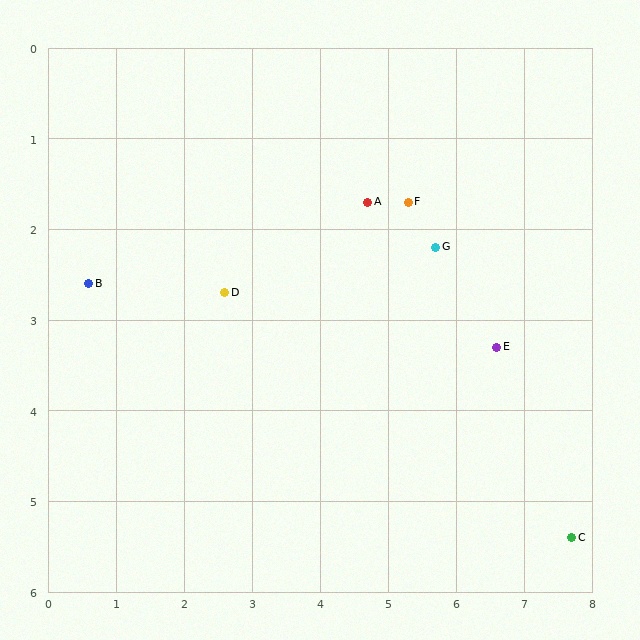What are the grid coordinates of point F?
Point F is at approximately (5.3, 1.7).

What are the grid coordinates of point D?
Point D is at approximately (2.6, 2.7).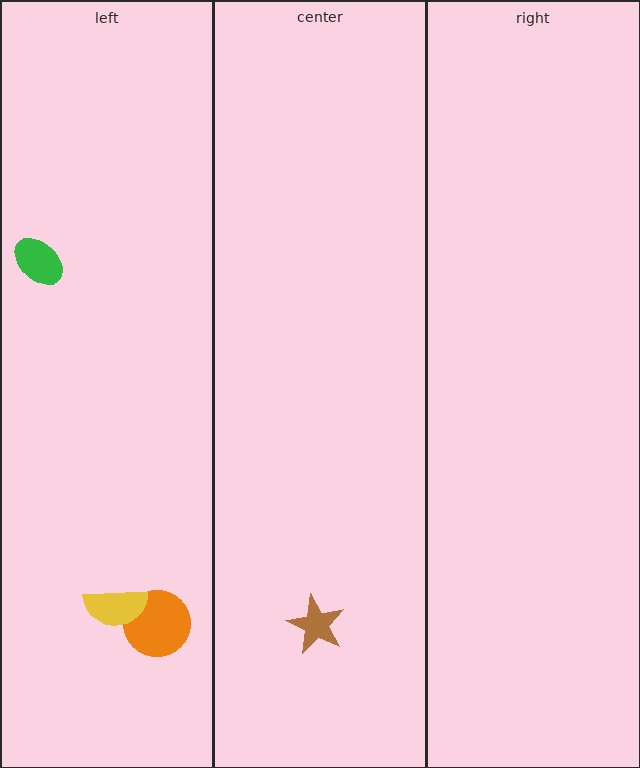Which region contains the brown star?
The center region.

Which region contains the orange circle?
The left region.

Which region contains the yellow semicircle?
The left region.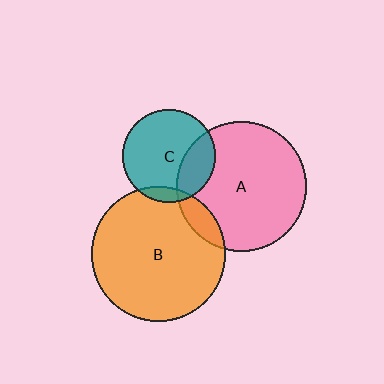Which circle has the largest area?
Circle B (orange).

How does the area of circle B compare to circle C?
Approximately 2.1 times.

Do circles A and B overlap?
Yes.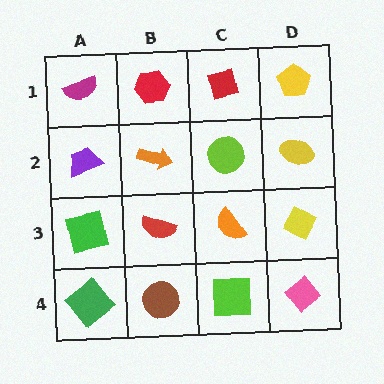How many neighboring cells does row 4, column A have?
2.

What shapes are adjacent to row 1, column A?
A purple trapezoid (row 2, column A), a red hexagon (row 1, column B).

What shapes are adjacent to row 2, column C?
A red square (row 1, column C), an orange semicircle (row 3, column C), an orange arrow (row 2, column B), a yellow ellipse (row 2, column D).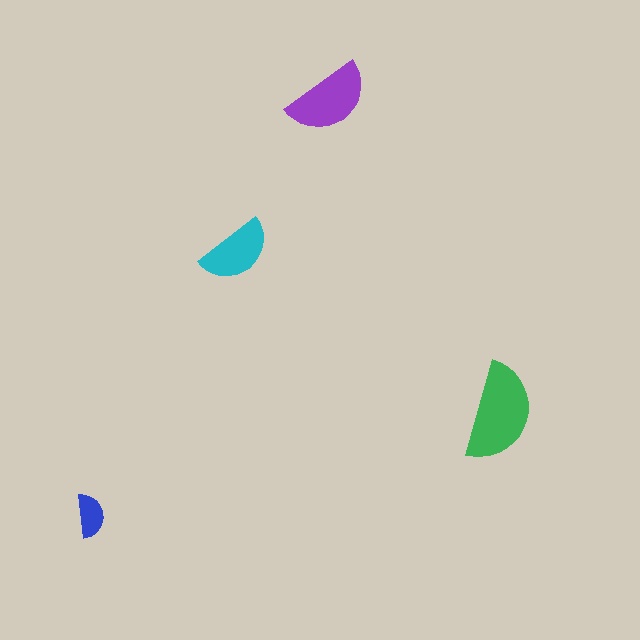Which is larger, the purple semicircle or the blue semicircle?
The purple one.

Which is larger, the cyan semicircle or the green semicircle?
The green one.